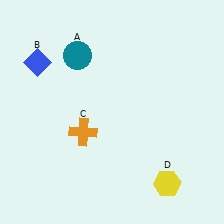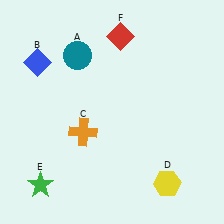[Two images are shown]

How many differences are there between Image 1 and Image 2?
There are 2 differences between the two images.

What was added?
A green star (E), a red diamond (F) were added in Image 2.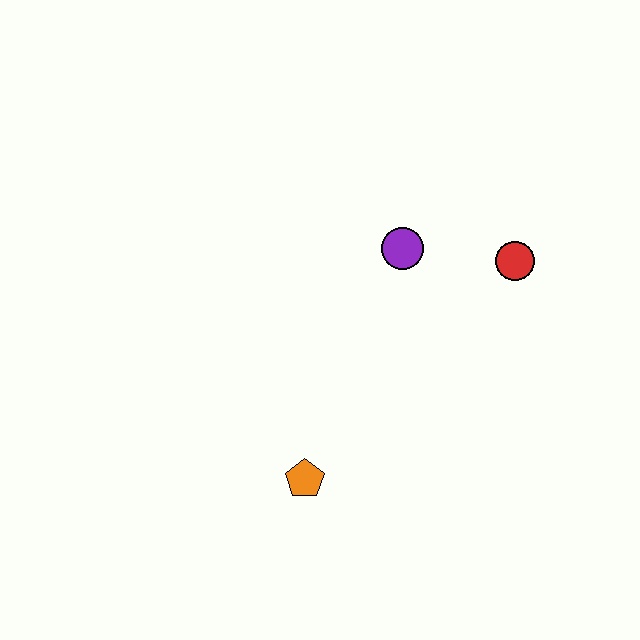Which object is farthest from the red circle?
The orange pentagon is farthest from the red circle.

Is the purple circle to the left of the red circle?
Yes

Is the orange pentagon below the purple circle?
Yes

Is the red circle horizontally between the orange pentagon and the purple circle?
No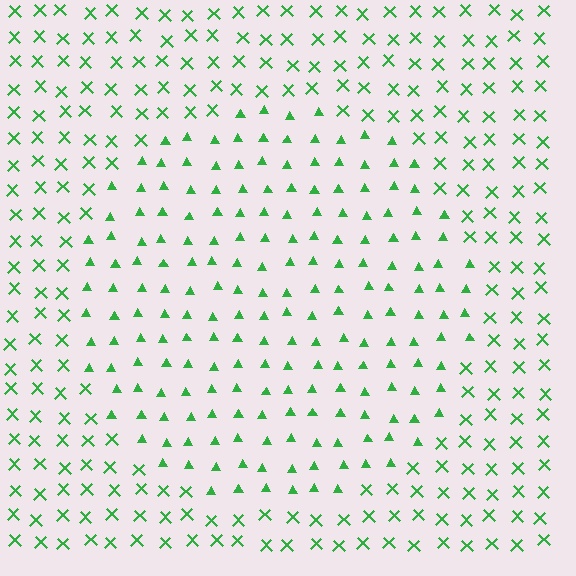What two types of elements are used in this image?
The image uses triangles inside the circle region and X marks outside it.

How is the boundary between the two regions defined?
The boundary is defined by a change in element shape: triangles inside vs. X marks outside. All elements share the same color and spacing.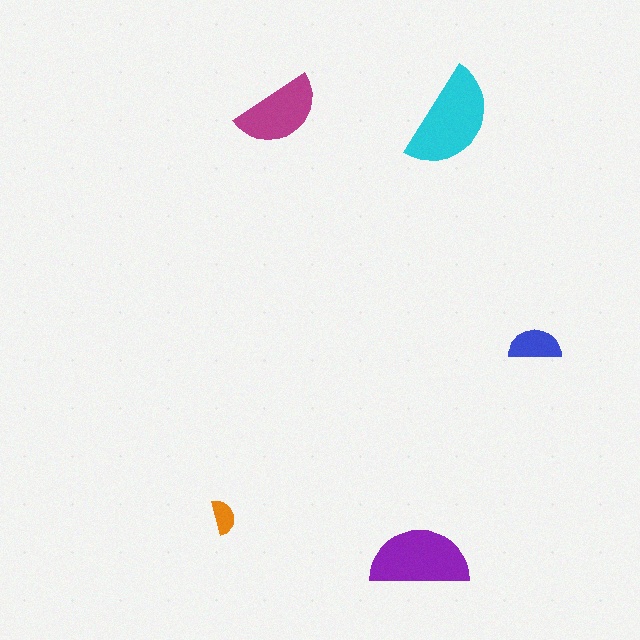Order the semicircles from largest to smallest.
the cyan one, the purple one, the magenta one, the blue one, the orange one.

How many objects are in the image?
There are 5 objects in the image.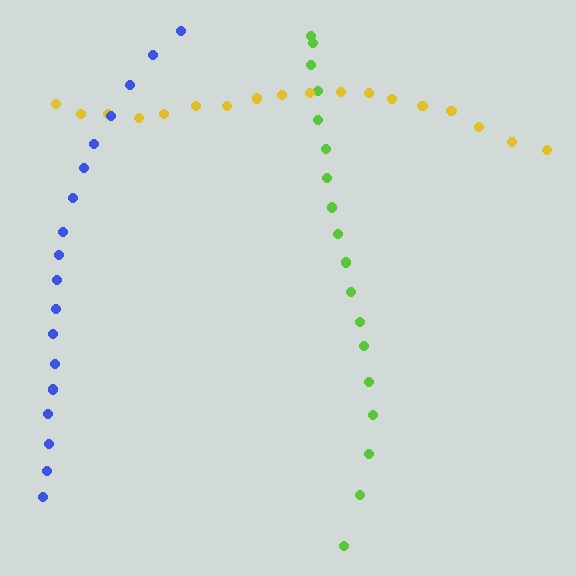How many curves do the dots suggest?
There are 3 distinct paths.